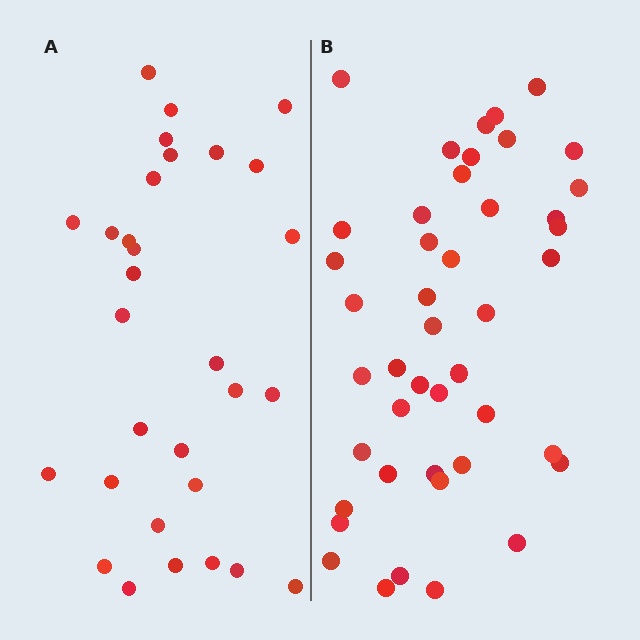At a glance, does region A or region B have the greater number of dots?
Region B (the right region) has more dots.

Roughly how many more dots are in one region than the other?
Region B has approximately 15 more dots than region A.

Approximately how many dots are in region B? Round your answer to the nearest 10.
About 40 dots. (The exact count is 44, which rounds to 40.)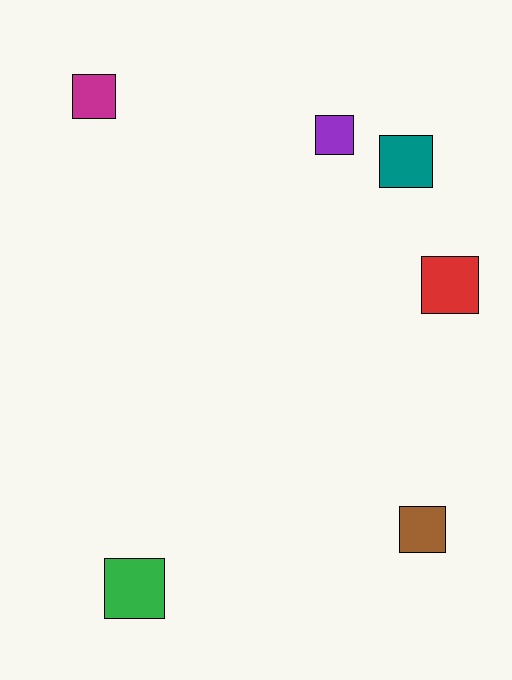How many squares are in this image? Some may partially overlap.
There are 6 squares.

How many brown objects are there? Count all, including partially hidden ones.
There is 1 brown object.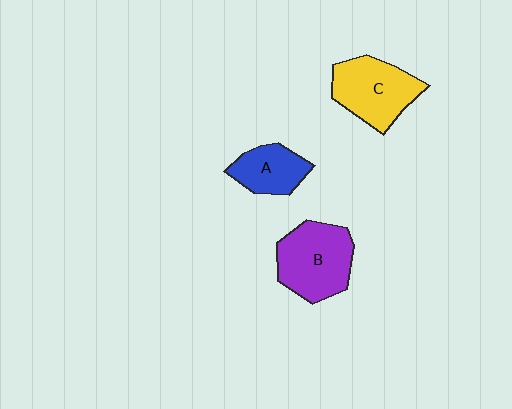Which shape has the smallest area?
Shape A (blue).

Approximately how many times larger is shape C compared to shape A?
Approximately 1.5 times.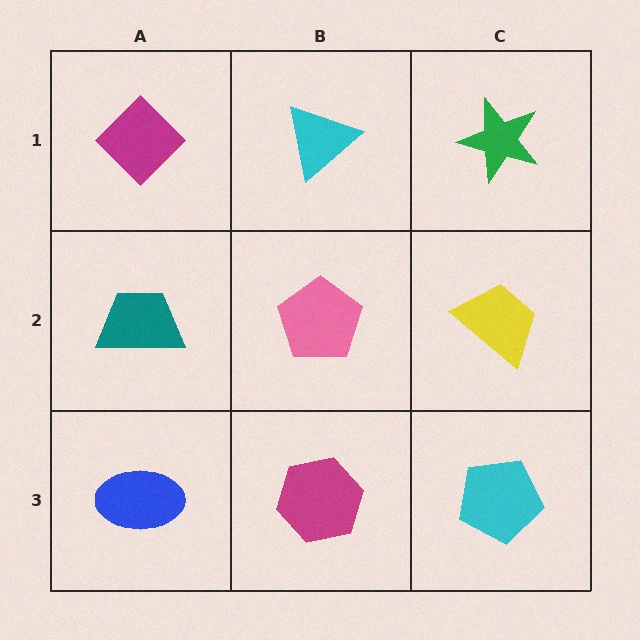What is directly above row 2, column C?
A green star.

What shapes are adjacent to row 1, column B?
A pink pentagon (row 2, column B), a magenta diamond (row 1, column A), a green star (row 1, column C).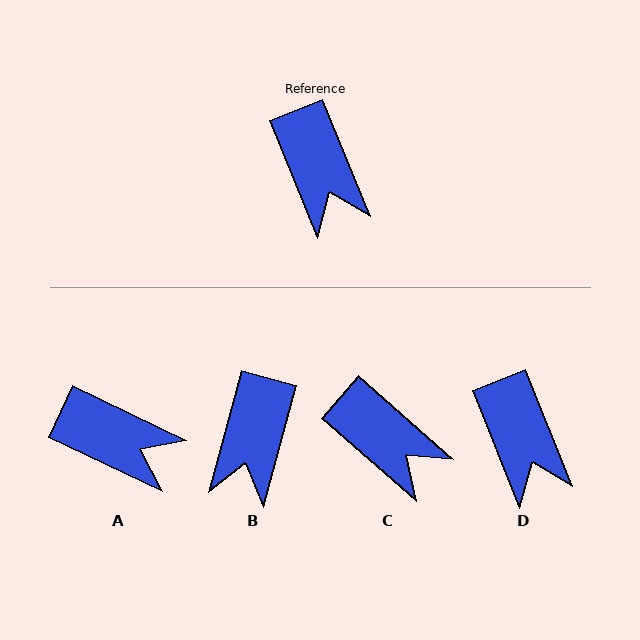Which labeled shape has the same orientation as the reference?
D.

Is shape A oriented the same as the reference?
No, it is off by about 43 degrees.